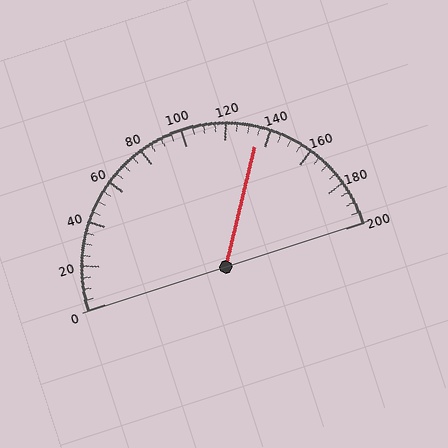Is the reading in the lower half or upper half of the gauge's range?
The reading is in the upper half of the range (0 to 200).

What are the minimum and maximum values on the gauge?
The gauge ranges from 0 to 200.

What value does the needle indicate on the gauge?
The needle indicates approximately 135.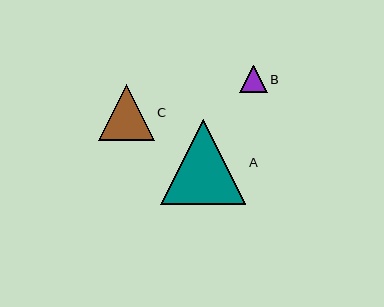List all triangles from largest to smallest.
From largest to smallest: A, C, B.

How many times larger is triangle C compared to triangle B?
Triangle C is approximately 2.0 times the size of triangle B.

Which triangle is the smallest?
Triangle B is the smallest with a size of approximately 28 pixels.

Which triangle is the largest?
Triangle A is the largest with a size of approximately 85 pixels.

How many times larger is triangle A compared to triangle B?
Triangle A is approximately 3.1 times the size of triangle B.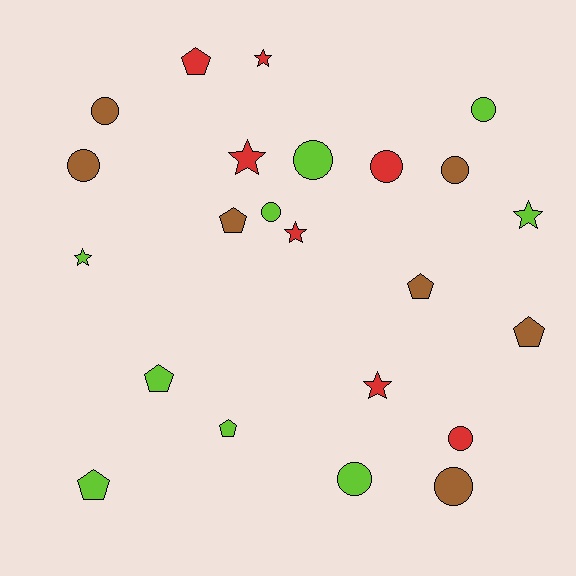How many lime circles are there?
There are 4 lime circles.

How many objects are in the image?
There are 23 objects.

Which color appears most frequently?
Lime, with 9 objects.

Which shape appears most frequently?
Circle, with 10 objects.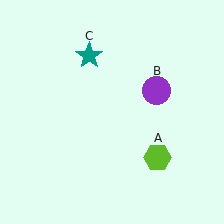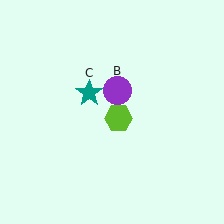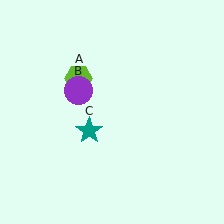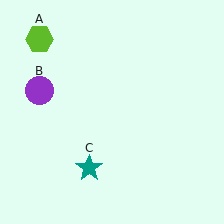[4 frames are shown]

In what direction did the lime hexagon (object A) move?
The lime hexagon (object A) moved up and to the left.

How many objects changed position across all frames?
3 objects changed position: lime hexagon (object A), purple circle (object B), teal star (object C).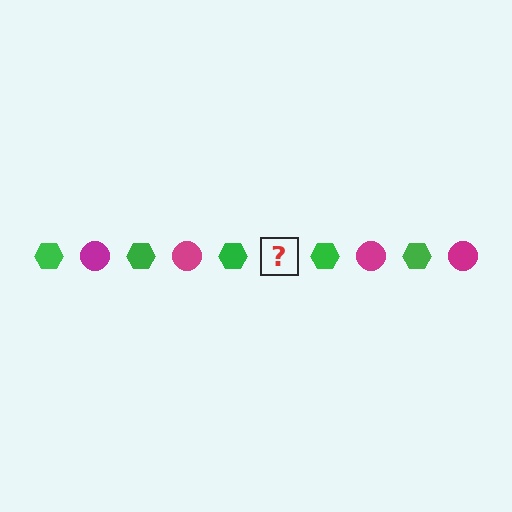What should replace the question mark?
The question mark should be replaced with a magenta circle.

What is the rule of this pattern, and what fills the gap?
The rule is that the pattern alternates between green hexagon and magenta circle. The gap should be filled with a magenta circle.